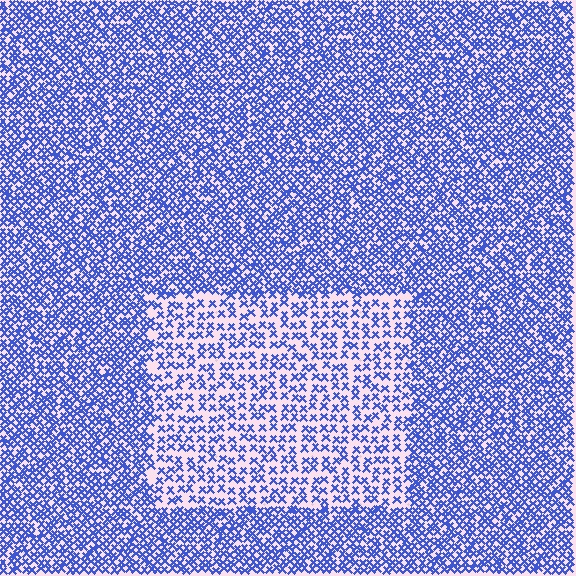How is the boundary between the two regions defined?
The boundary is defined by a change in element density (approximately 2.0x ratio). All elements are the same color, size, and shape.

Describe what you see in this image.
The image contains small blue elements arranged at two different densities. A rectangle-shaped region is visible where the elements are less densely packed than the surrounding area.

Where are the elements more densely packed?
The elements are more densely packed outside the rectangle boundary.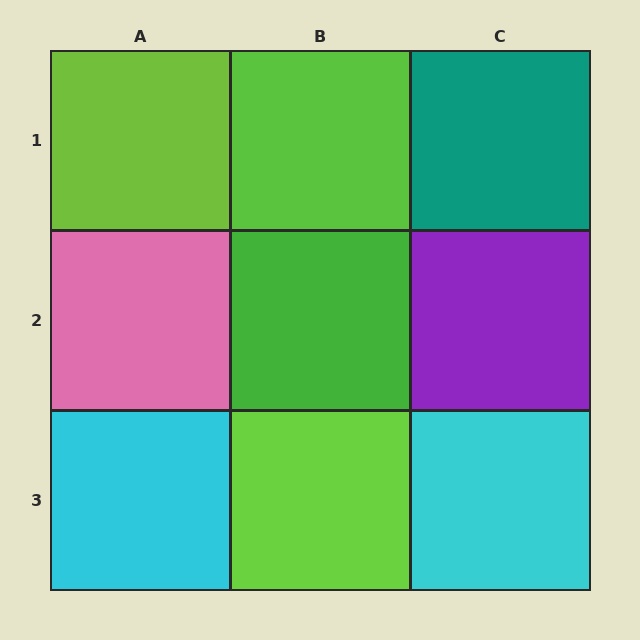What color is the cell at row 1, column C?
Teal.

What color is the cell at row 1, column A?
Lime.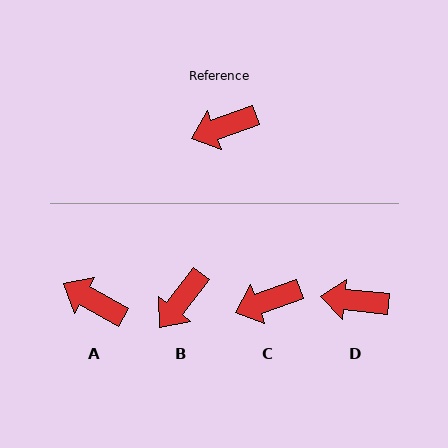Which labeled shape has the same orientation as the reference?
C.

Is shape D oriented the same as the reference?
No, it is off by about 26 degrees.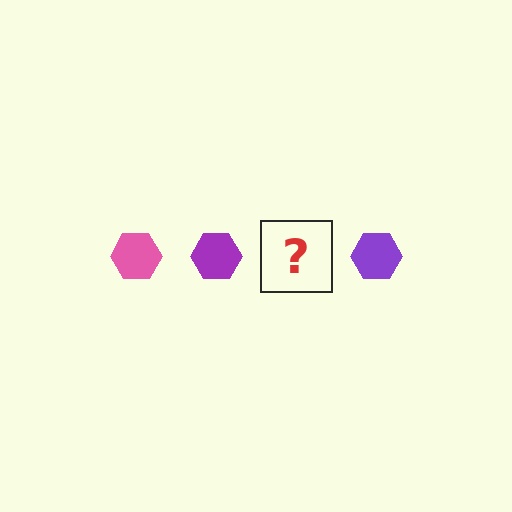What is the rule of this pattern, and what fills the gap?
The rule is that the pattern cycles through pink, purple hexagons. The gap should be filled with a pink hexagon.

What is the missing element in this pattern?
The missing element is a pink hexagon.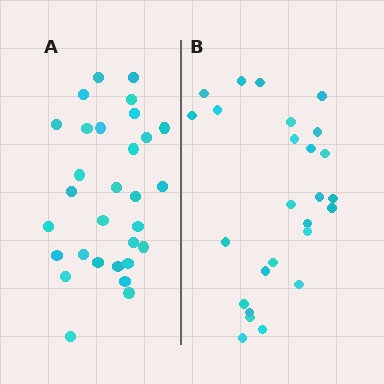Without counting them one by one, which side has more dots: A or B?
Region A (the left region) has more dots.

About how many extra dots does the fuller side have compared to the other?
Region A has about 4 more dots than region B.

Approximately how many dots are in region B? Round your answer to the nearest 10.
About 30 dots. (The exact count is 26, which rounds to 30.)